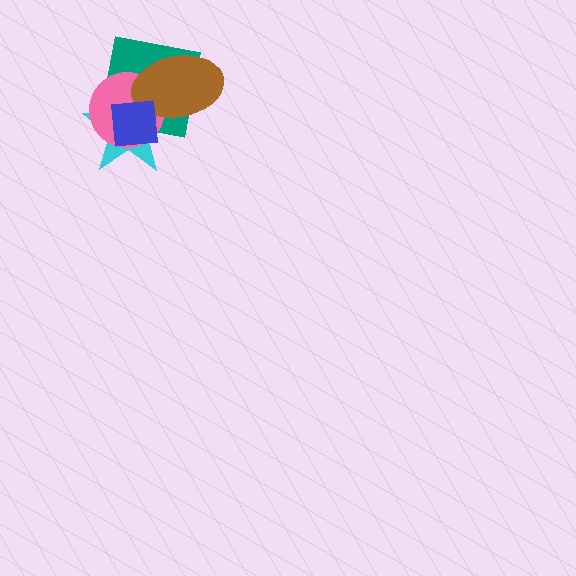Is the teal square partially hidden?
Yes, it is partially covered by another shape.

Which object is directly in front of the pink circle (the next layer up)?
The brown ellipse is directly in front of the pink circle.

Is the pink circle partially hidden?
Yes, it is partially covered by another shape.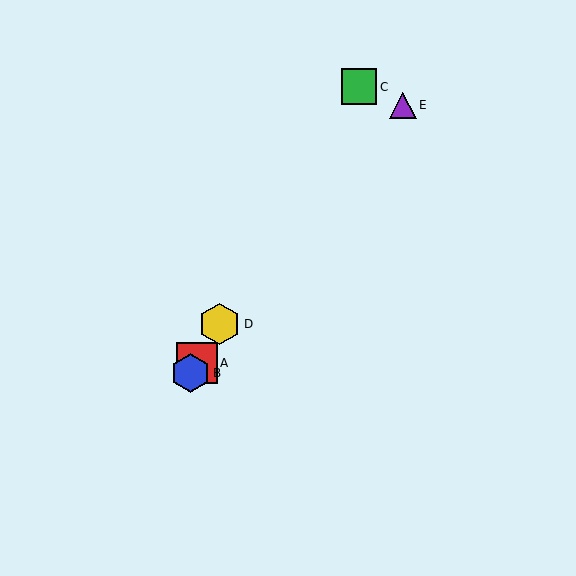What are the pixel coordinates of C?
Object C is at (359, 87).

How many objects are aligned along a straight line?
4 objects (A, B, C, D) are aligned along a straight line.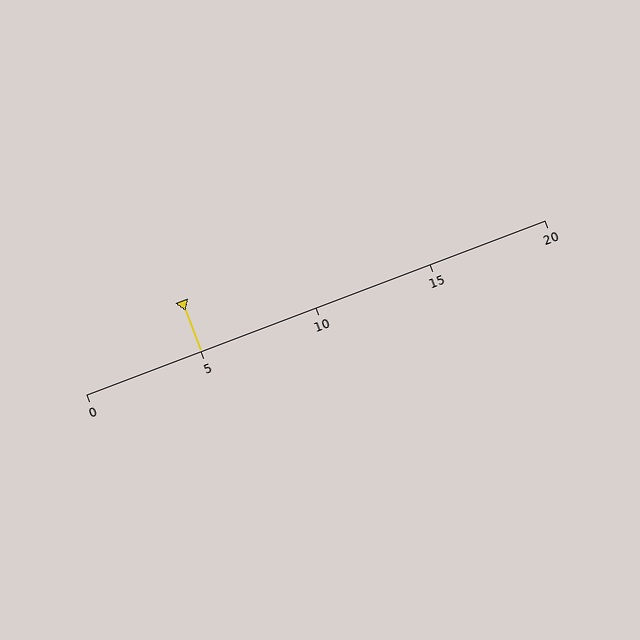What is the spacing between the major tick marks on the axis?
The major ticks are spaced 5 apart.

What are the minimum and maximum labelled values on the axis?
The axis runs from 0 to 20.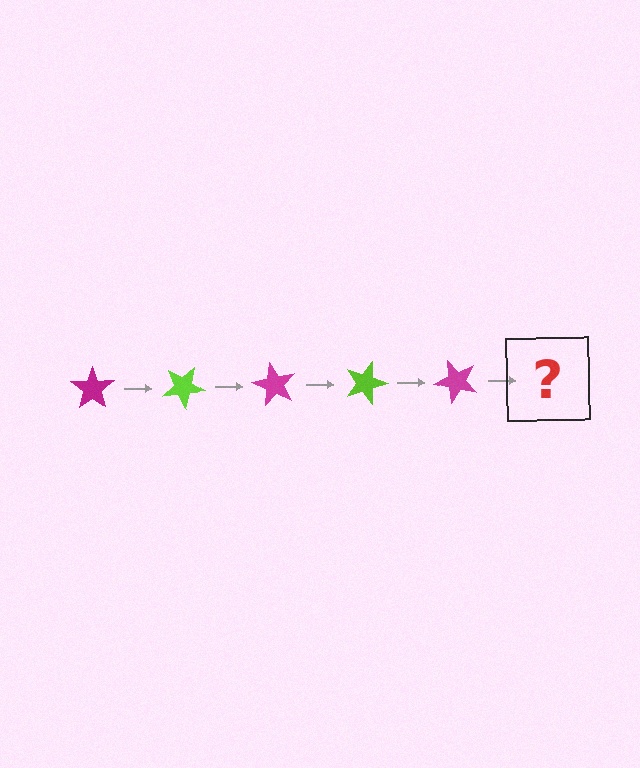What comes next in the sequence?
The next element should be a lime star, rotated 150 degrees from the start.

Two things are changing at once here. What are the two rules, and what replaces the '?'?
The two rules are that it rotates 30 degrees each step and the color cycles through magenta and lime. The '?' should be a lime star, rotated 150 degrees from the start.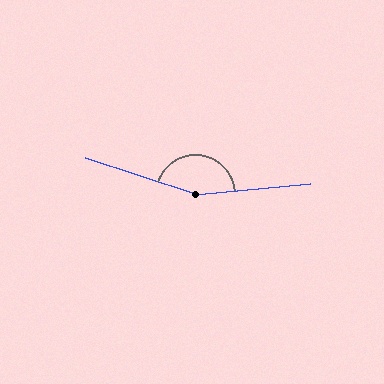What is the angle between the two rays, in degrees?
Approximately 156 degrees.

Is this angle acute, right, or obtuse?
It is obtuse.